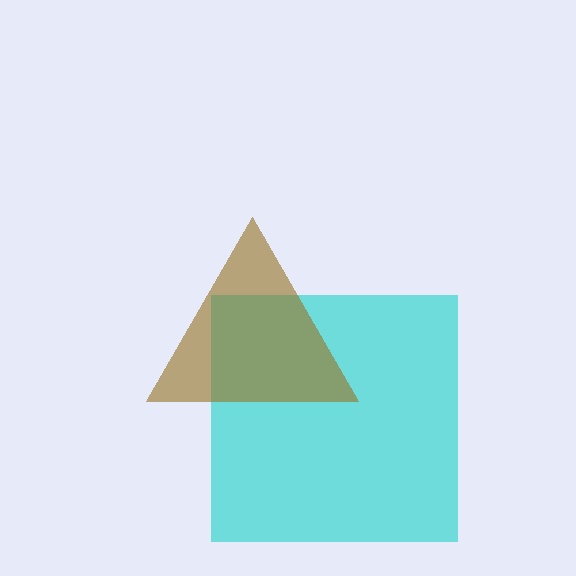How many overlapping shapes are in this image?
There are 2 overlapping shapes in the image.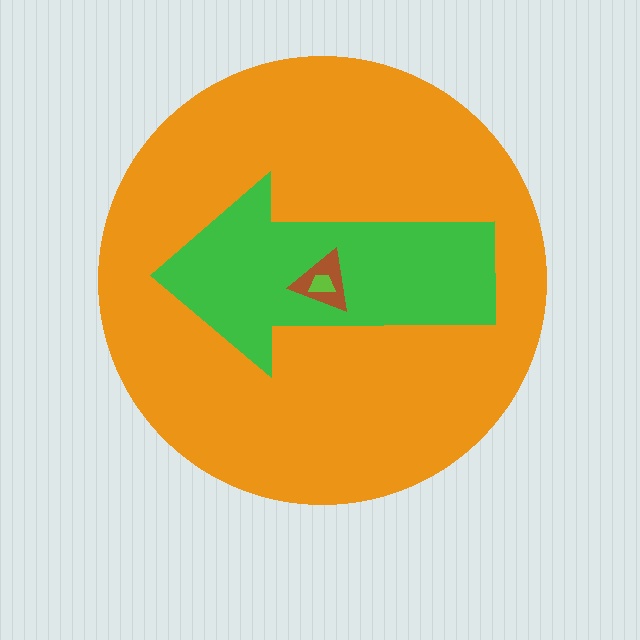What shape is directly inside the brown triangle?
The lime trapezoid.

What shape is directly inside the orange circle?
The green arrow.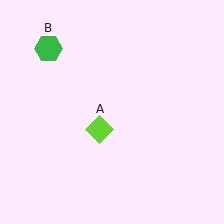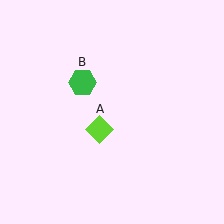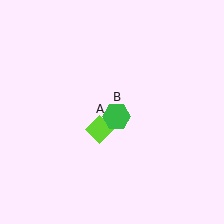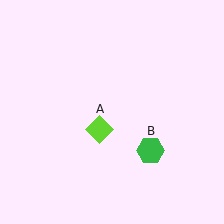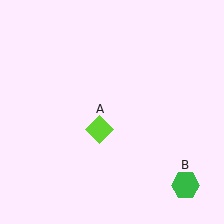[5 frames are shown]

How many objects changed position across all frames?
1 object changed position: green hexagon (object B).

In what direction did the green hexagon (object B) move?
The green hexagon (object B) moved down and to the right.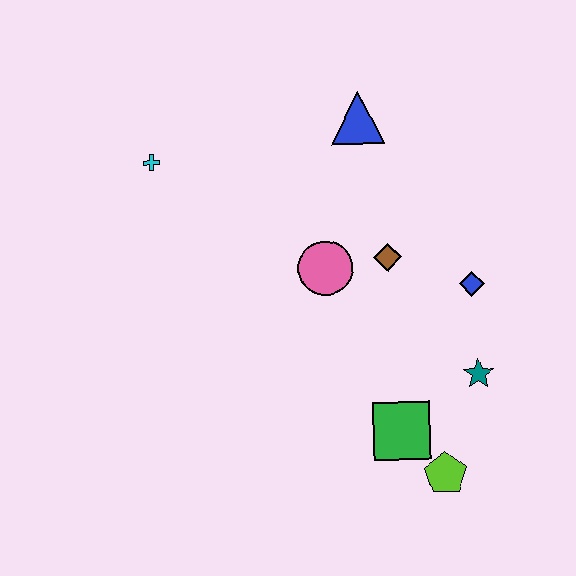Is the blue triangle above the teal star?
Yes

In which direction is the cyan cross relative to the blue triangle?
The cyan cross is to the left of the blue triangle.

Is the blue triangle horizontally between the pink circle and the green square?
Yes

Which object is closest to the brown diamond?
The pink circle is closest to the brown diamond.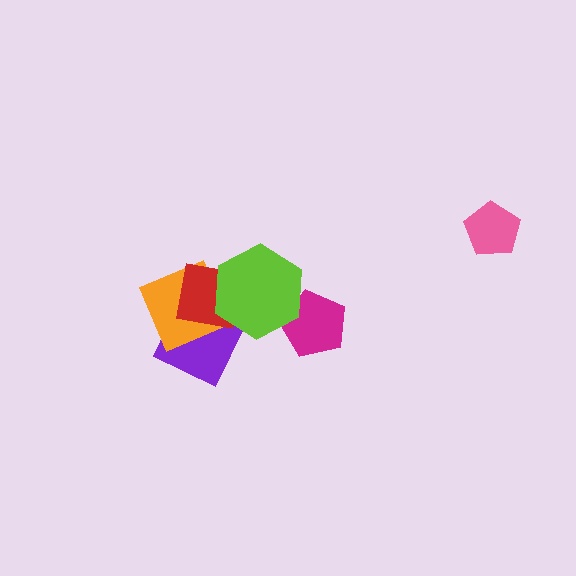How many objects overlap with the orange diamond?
3 objects overlap with the orange diamond.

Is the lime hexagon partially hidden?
No, no other shape covers it.